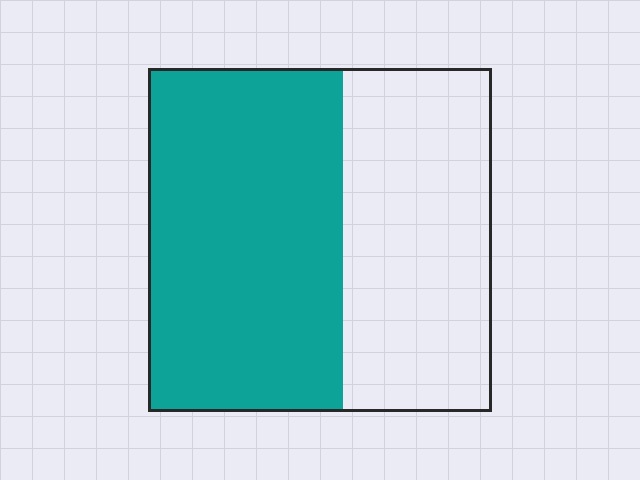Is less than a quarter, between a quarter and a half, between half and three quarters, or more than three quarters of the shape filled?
Between half and three quarters.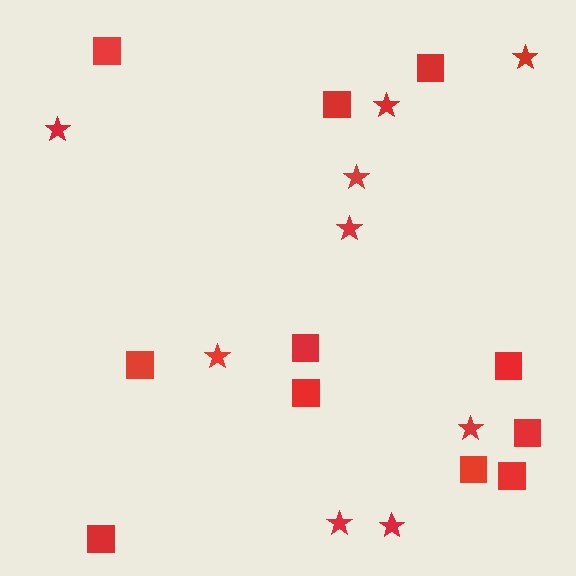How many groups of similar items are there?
There are 2 groups: one group of squares (11) and one group of stars (9).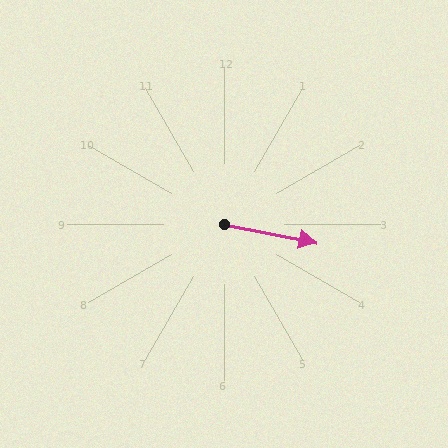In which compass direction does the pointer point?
East.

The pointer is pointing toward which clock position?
Roughly 3 o'clock.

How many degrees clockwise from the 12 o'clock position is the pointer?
Approximately 101 degrees.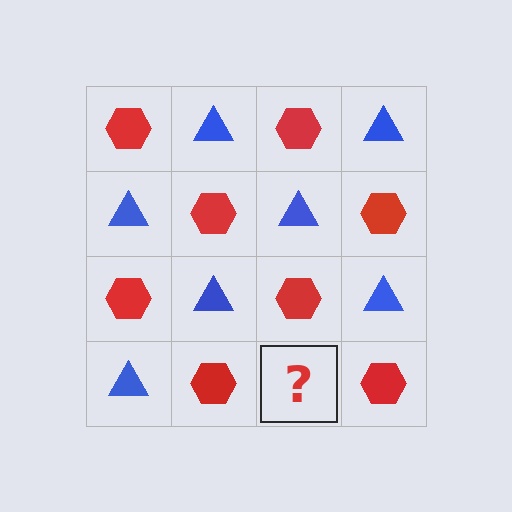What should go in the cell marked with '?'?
The missing cell should contain a blue triangle.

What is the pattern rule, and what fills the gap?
The rule is that it alternates red hexagon and blue triangle in a checkerboard pattern. The gap should be filled with a blue triangle.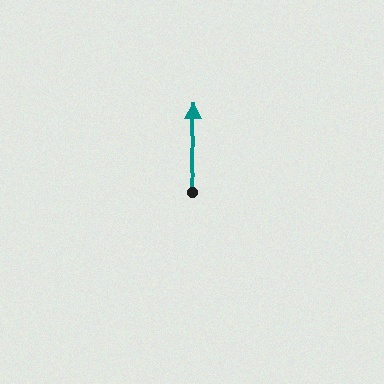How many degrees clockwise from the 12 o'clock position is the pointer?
Approximately 2 degrees.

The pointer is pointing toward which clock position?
Roughly 12 o'clock.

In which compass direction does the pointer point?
North.